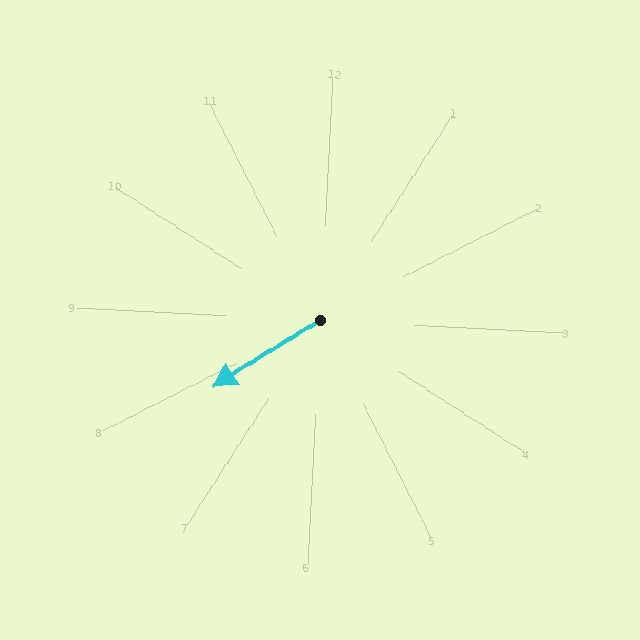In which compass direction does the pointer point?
Southwest.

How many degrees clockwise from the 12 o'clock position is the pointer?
Approximately 235 degrees.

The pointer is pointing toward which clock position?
Roughly 8 o'clock.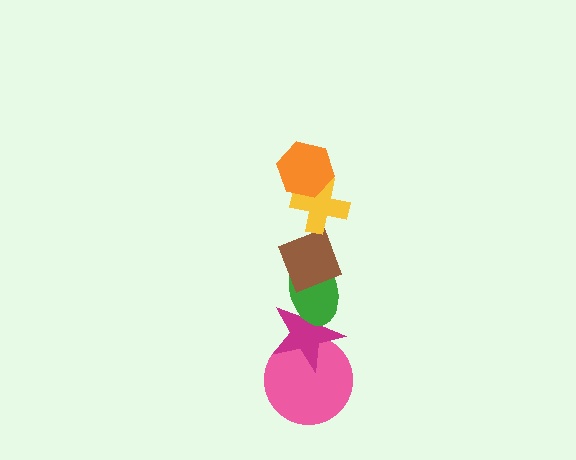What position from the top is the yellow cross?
The yellow cross is 2nd from the top.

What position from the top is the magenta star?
The magenta star is 5th from the top.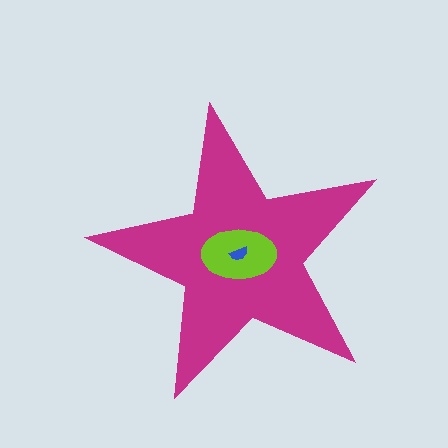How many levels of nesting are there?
3.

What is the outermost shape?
The magenta star.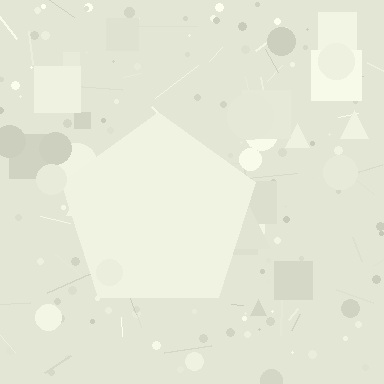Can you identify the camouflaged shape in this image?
The camouflaged shape is a pentagon.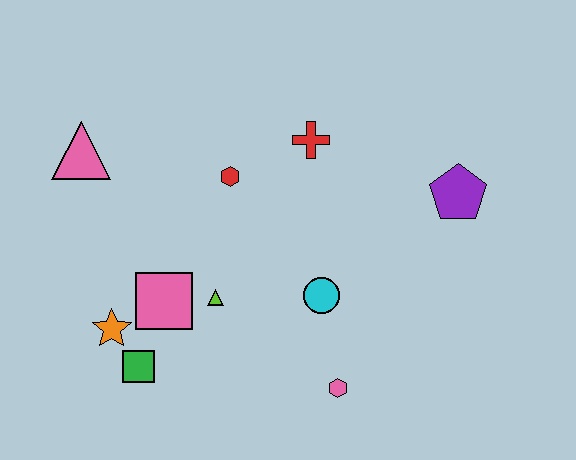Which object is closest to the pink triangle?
The red hexagon is closest to the pink triangle.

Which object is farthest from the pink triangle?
The purple pentagon is farthest from the pink triangle.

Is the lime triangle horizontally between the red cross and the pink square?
Yes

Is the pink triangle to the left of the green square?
Yes